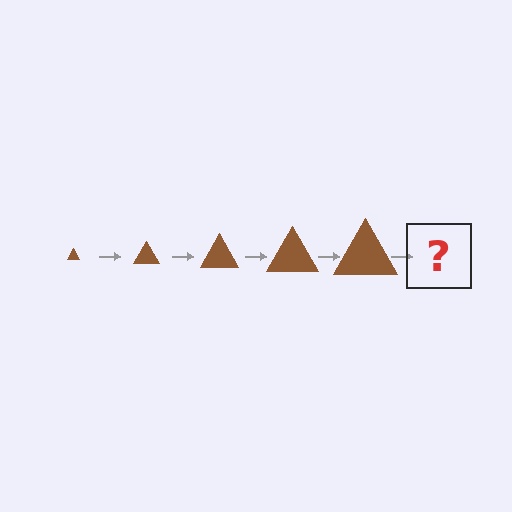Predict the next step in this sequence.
The next step is a brown triangle, larger than the previous one.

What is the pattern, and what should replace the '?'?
The pattern is that the triangle gets progressively larger each step. The '?' should be a brown triangle, larger than the previous one.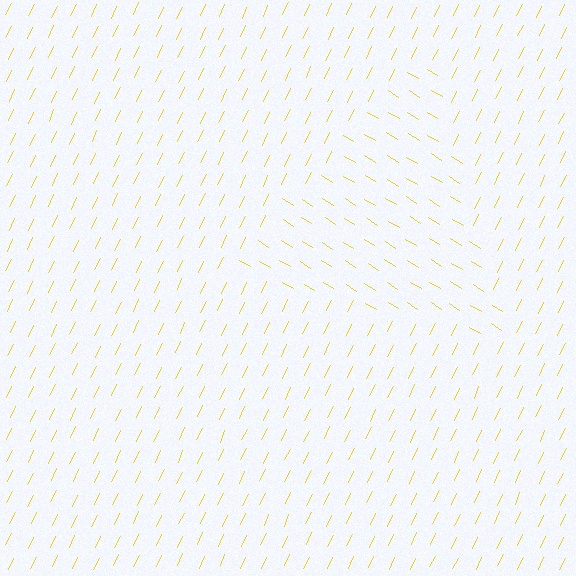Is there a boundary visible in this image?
Yes, there is a texture boundary formed by a change in line orientation.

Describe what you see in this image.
The image is filled with small yellow line segments. A triangle region in the image has lines oriented differently from the surrounding lines, creating a visible texture boundary.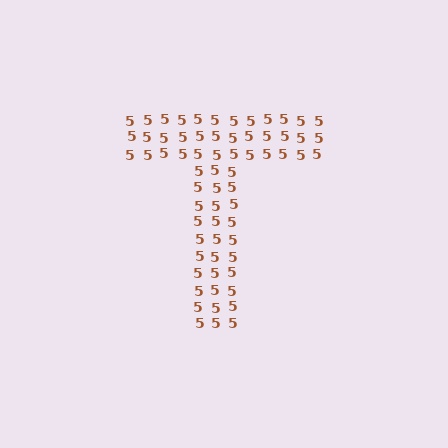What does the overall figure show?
The overall figure shows the letter T.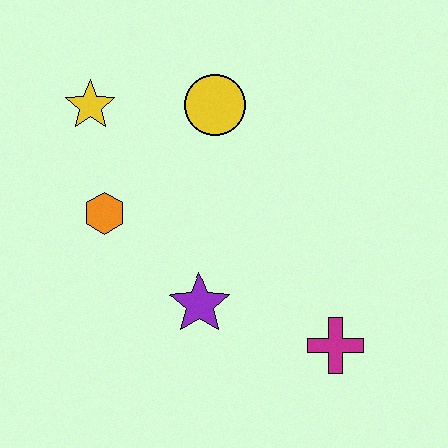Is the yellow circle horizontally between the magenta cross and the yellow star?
Yes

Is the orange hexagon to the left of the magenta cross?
Yes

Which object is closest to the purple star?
The orange hexagon is closest to the purple star.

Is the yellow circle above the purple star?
Yes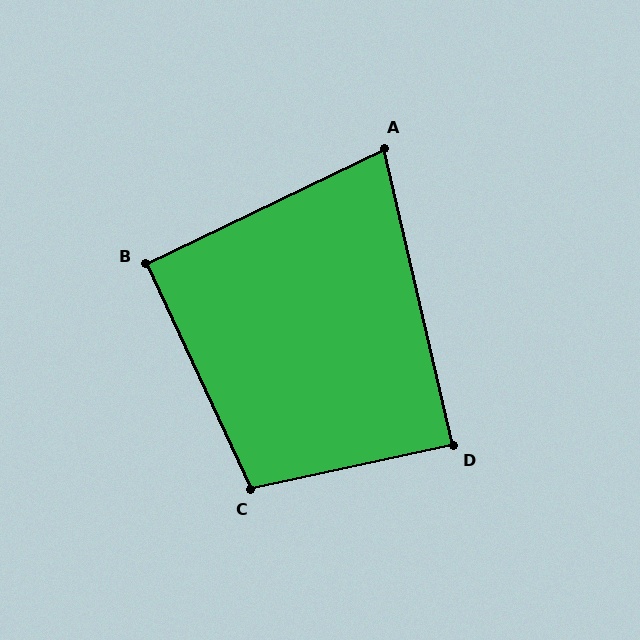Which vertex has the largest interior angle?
C, at approximately 103 degrees.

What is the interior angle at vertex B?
Approximately 91 degrees (approximately right).